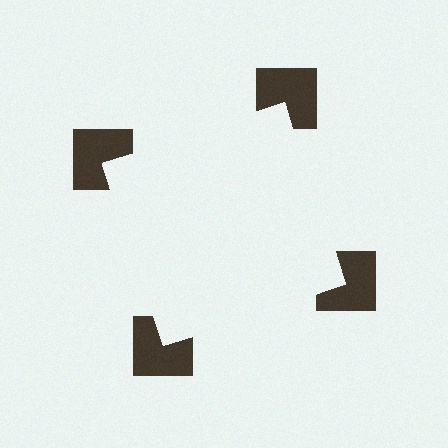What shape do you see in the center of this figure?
An illusory square — its edges are inferred from the aligned wedge cuts in the notched squares, not physically drawn.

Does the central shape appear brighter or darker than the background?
It typically appears slightly brighter than the background, even though no actual brightness change is drawn.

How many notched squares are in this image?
There are 4 — one at each vertex of the illusory square.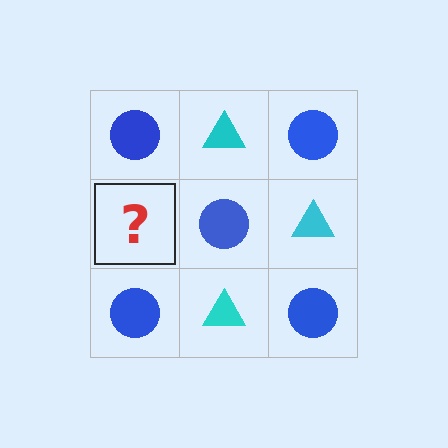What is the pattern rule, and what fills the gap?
The rule is that it alternates blue circle and cyan triangle in a checkerboard pattern. The gap should be filled with a cyan triangle.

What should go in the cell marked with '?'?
The missing cell should contain a cyan triangle.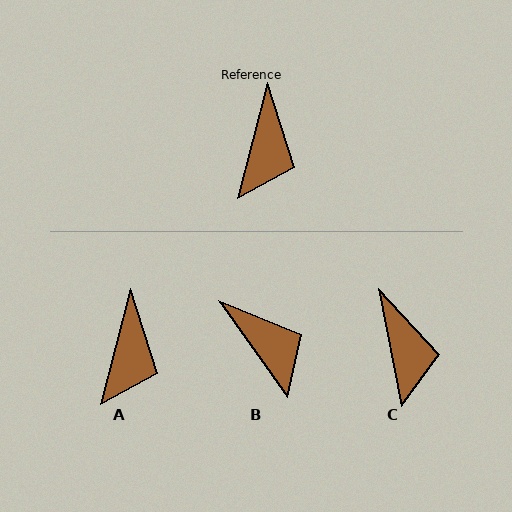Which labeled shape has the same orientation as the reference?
A.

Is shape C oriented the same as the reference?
No, it is off by about 25 degrees.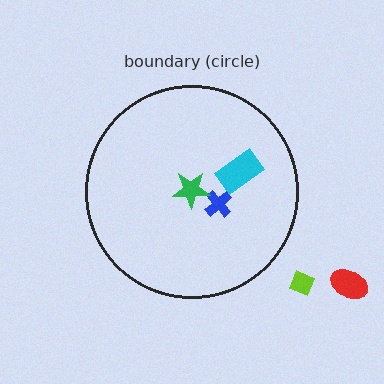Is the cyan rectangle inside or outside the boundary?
Inside.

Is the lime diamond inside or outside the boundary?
Outside.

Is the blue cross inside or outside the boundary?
Inside.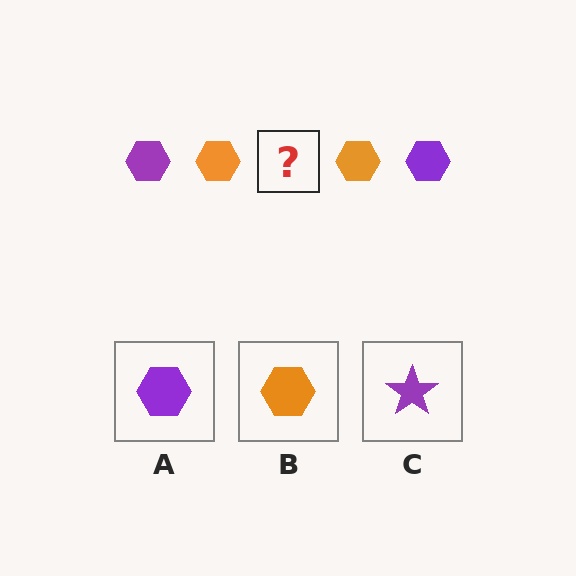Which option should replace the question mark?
Option A.